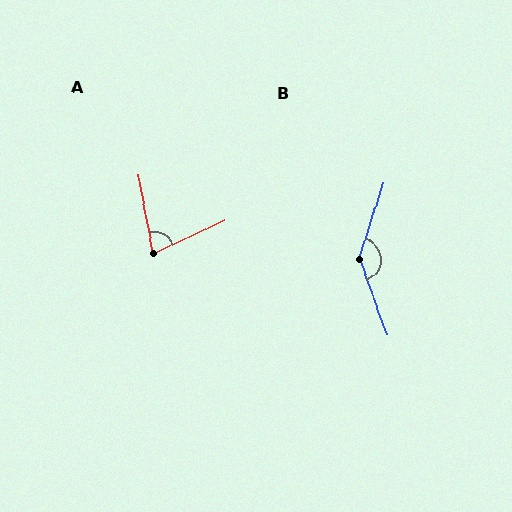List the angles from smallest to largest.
A (75°), B (142°).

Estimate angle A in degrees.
Approximately 75 degrees.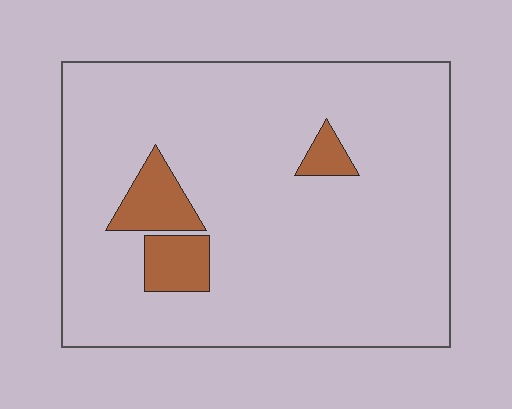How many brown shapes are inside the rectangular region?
3.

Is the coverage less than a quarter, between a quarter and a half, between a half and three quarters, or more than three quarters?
Less than a quarter.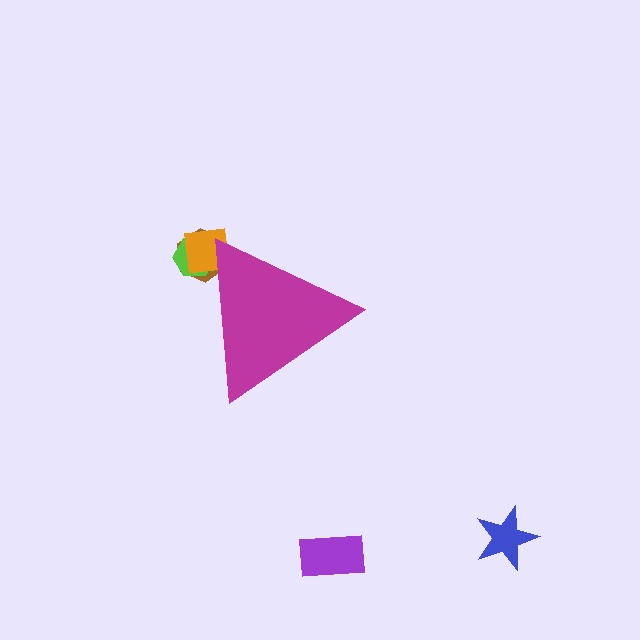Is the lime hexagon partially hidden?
Yes, the lime hexagon is partially hidden behind the magenta triangle.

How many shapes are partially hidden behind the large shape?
3 shapes are partially hidden.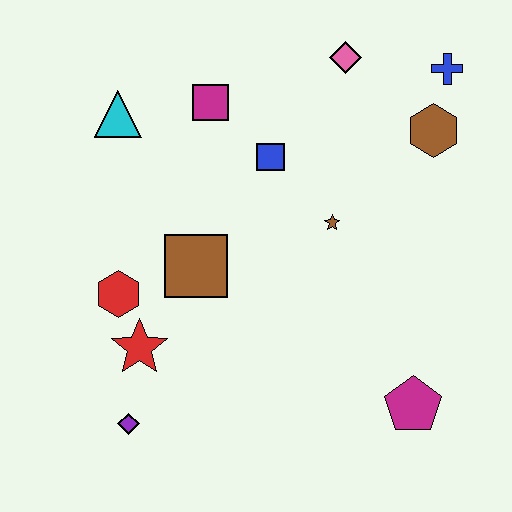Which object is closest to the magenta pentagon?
The brown star is closest to the magenta pentagon.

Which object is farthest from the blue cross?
The purple diamond is farthest from the blue cross.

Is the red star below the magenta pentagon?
No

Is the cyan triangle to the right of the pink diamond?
No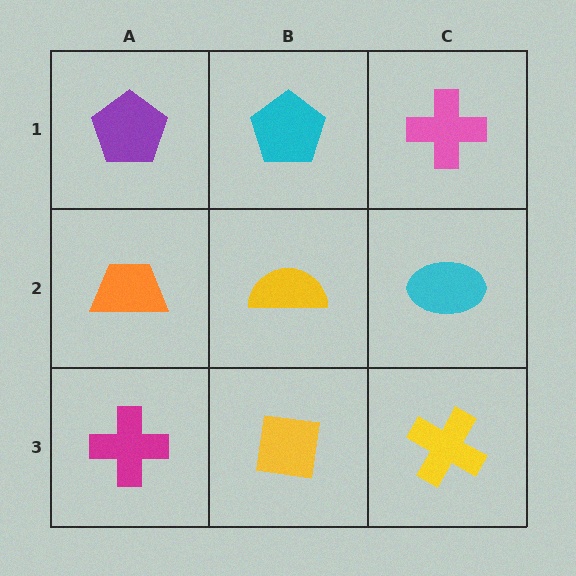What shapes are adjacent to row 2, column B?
A cyan pentagon (row 1, column B), a yellow square (row 3, column B), an orange trapezoid (row 2, column A), a cyan ellipse (row 2, column C).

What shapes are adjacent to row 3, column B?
A yellow semicircle (row 2, column B), a magenta cross (row 3, column A), a yellow cross (row 3, column C).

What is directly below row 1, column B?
A yellow semicircle.